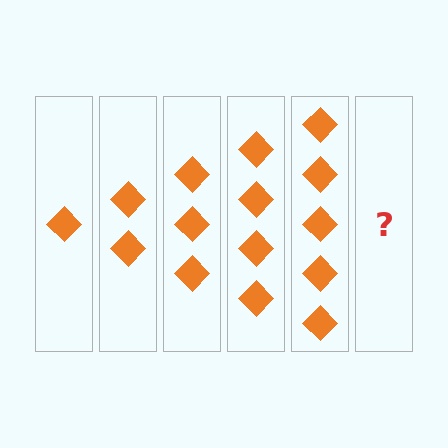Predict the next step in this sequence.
The next step is 6 diamonds.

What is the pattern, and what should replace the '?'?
The pattern is that each step adds one more diamond. The '?' should be 6 diamonds.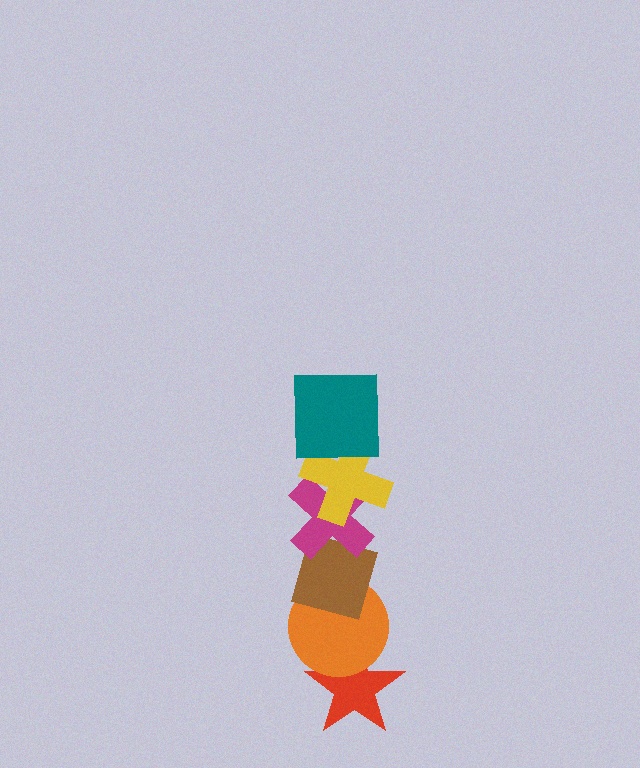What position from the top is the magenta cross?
The magenta cross is 3rd from the top.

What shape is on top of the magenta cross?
The yellow cross is on top of the magenta cross.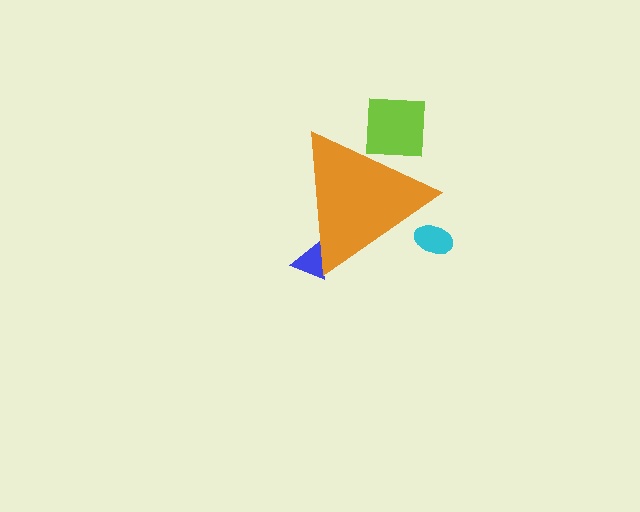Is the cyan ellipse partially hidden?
Yes, the cyan ellipse is partially hidden behind the orange triangle.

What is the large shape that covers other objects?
An orange triangle.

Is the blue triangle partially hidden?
Yes, the blue triangle is partially hidden behind the orange triangle.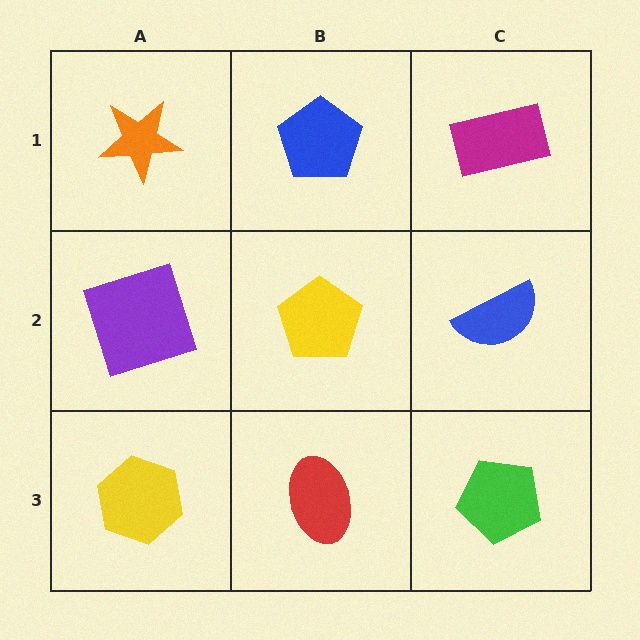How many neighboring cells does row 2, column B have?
4.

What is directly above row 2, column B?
A blue pentagon.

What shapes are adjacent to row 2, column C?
A magenta rectangle (row 1, column C), a green pentagon (row 3, column C), a yellow pentagon (row 2, column B).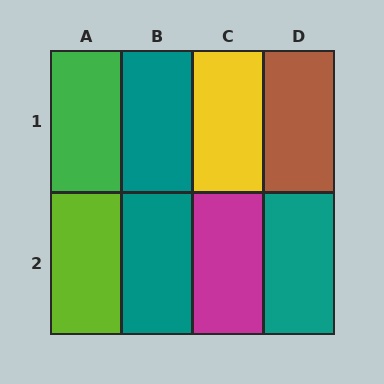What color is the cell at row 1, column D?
Brown.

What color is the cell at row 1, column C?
Yellow.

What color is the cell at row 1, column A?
Green.